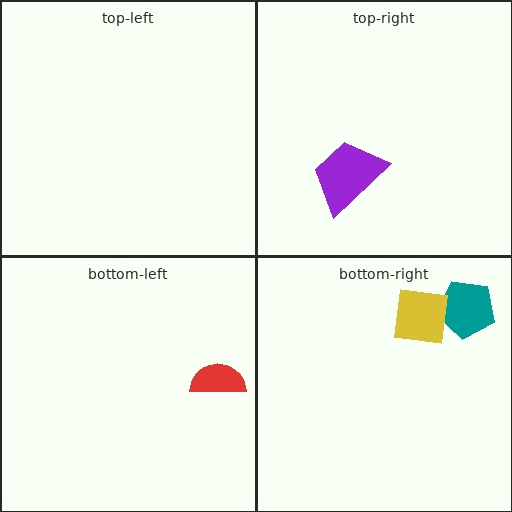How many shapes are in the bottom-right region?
2.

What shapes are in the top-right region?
The purple trapezoid.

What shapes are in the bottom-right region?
The teal pentagon, the yellow square.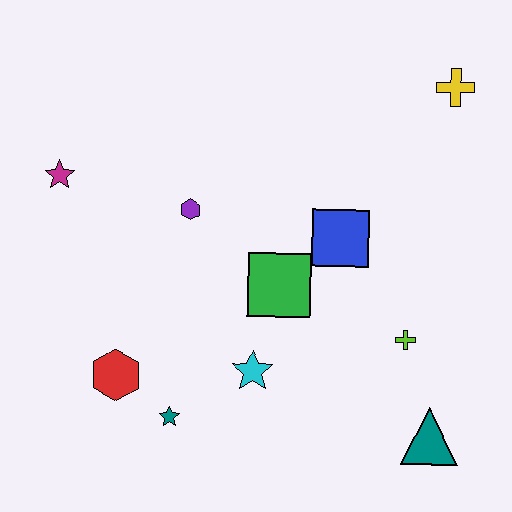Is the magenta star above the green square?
Yes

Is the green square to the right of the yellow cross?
No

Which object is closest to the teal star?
The red hexagon is closest to the teal star.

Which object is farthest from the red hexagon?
The yellow cross is farthest from the red hexagon.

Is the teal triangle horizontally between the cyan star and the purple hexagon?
No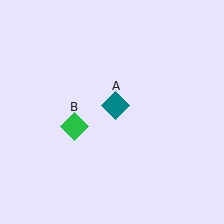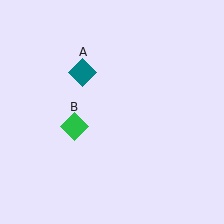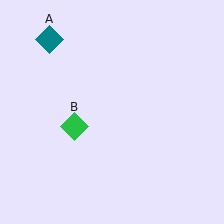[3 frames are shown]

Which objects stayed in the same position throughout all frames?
Green diamond (object B) remained stationary.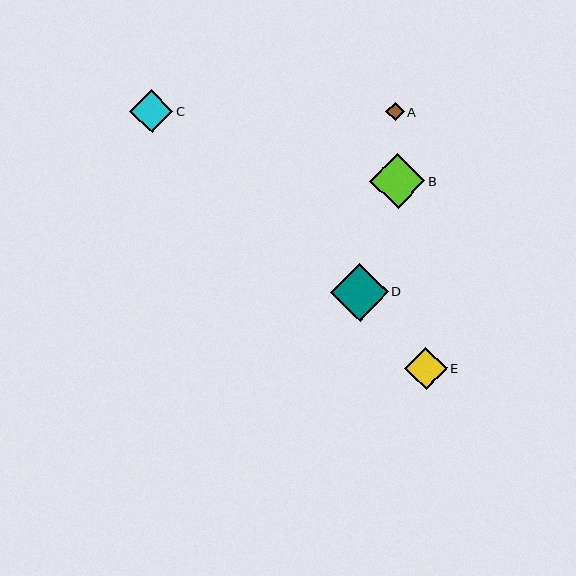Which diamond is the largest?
Diamond D is the largest with a size of approximately 58 pixels.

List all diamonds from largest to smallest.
From largest to smallest: D, B, E, C, A.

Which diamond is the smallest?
Diamond A is the smallest with a size of approximately 18 pixels.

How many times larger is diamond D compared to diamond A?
Diamond D is approximately 3.2 times the size of diamond A.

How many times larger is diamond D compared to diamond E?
Diamond D is approximately 1.4 times the size of diamond E.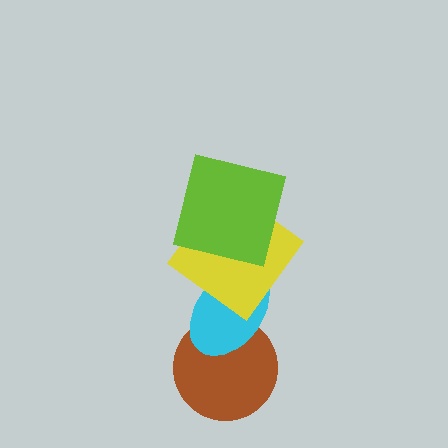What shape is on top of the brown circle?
The cyan ellipse is on top of the brown circle.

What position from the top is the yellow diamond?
The yellow diamond is 2nd from the top.